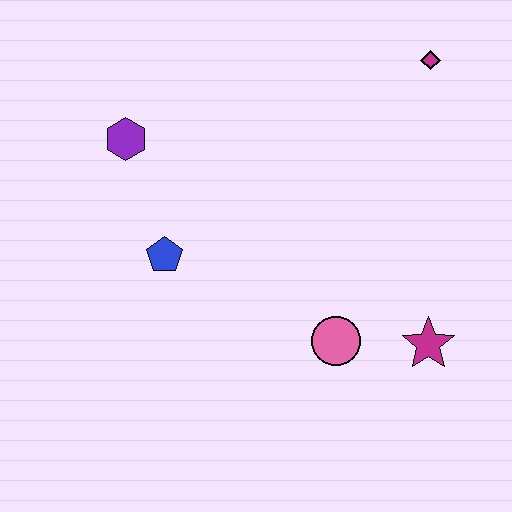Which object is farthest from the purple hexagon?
The magenta star is farthest from the purple hexagon.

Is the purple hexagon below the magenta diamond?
Yes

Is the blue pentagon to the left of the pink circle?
Yes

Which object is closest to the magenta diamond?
The magenta star is closest to the magenta diamond.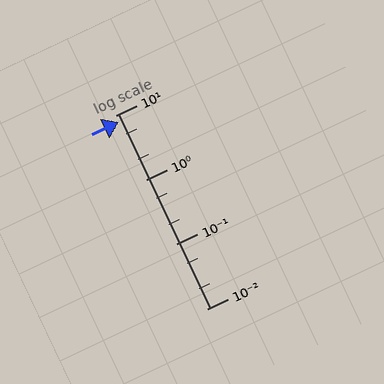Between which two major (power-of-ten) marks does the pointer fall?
The pointer is between 1 and 10.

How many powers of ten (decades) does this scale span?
The scale spans 3 decades, from 0.01 to 10.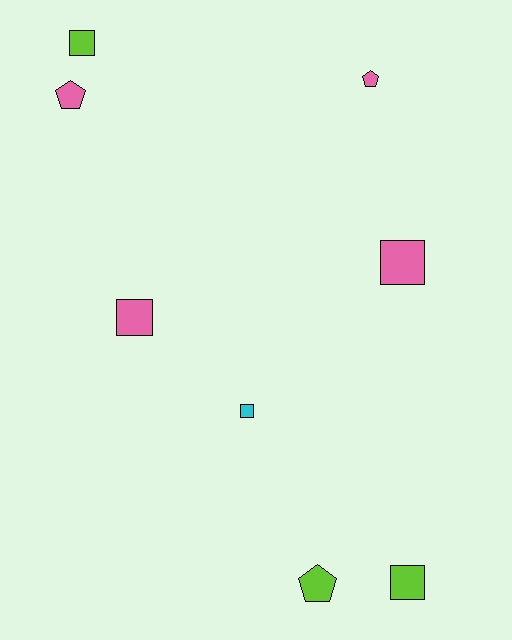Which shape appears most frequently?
Square, with 5 objects.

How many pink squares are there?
There are 2 pink squares.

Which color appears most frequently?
Pink, with 4 objects.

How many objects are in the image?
There are 8 objects.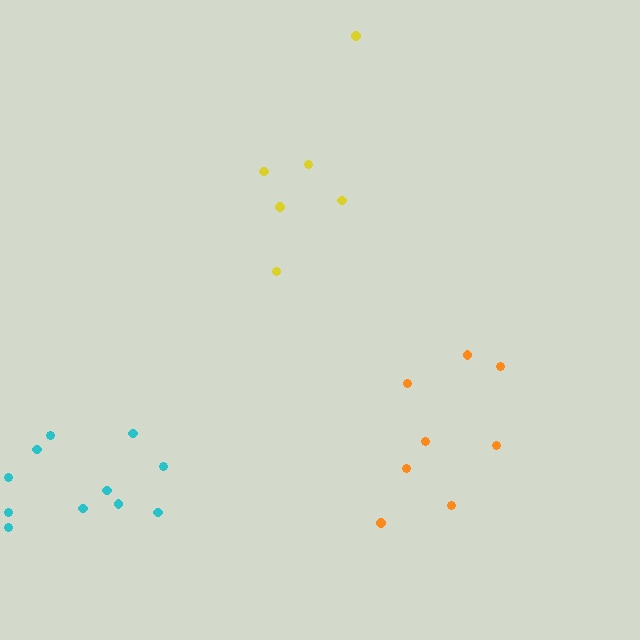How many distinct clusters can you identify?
There are 3 distinct clusters.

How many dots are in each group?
Group 1: 11 dots, Group 2: 8 dots, Group 3: 6 dots (25 total).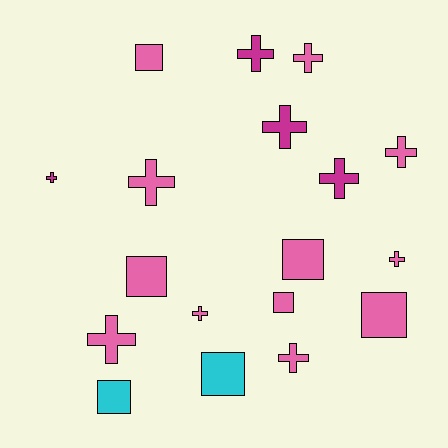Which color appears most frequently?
Pink, with 12 objects.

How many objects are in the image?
There are 18 objects.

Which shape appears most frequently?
Cross, with 11 objects.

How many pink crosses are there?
There are 7 pink crosses.